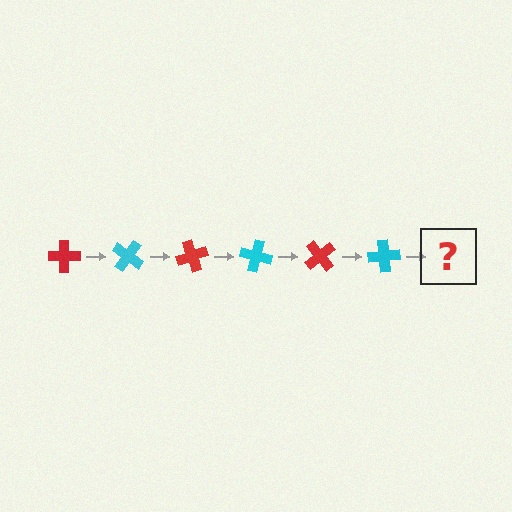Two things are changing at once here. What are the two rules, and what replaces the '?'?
The two rules are that it rotates 35 degrees each step and the color cycles through red and cyan. The '?' should be a red cross, rotated 210 degrees from the start.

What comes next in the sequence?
The next element should be a red cross, rotated 210 degrees from the start.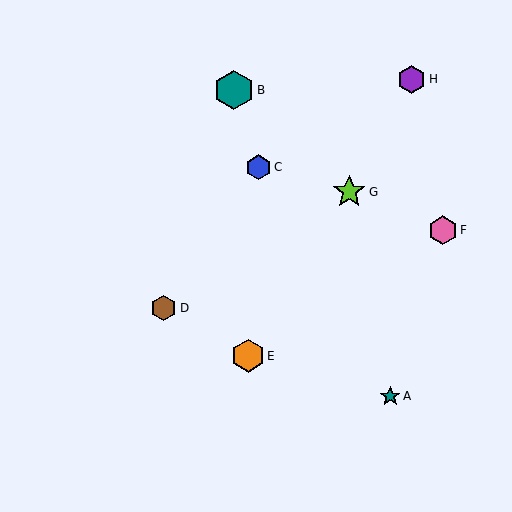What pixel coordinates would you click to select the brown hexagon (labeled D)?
Click at (164, 308) to select the brown hexagon D.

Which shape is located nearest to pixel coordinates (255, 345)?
The orange hexagon (labeled E) at (248, 356) is nearest to that location.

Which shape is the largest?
The teal hexagon (labeled B) is the largest.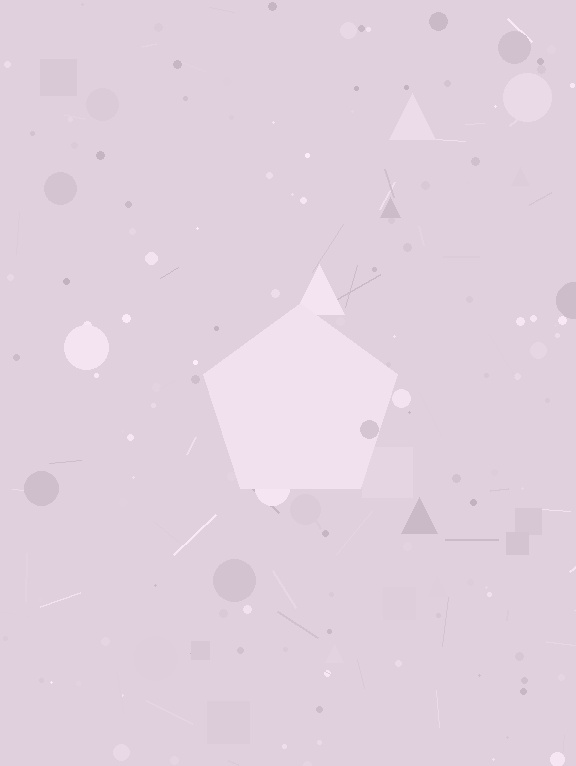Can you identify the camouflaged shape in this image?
The camouflaged shape is a pentagon.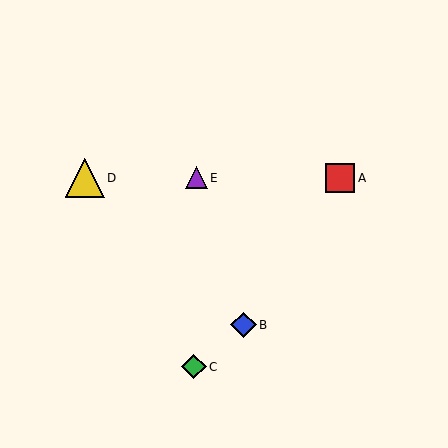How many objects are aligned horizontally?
3 objects (A, D, E) are aligned horizontally.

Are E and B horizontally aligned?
No, E is at y≈178 and B is at y≈325.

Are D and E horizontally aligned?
Yes, both are at y≈178.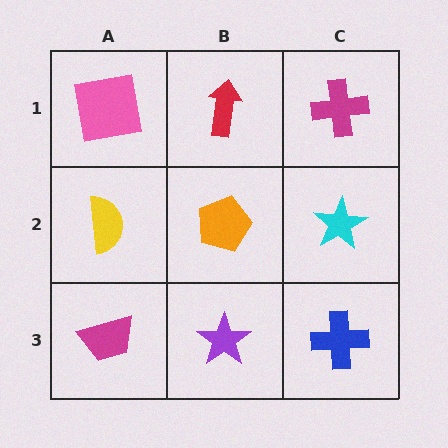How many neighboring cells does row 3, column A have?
2.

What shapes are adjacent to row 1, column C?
A cyan star (row 2, column C), a red arrow (row 1, column B).